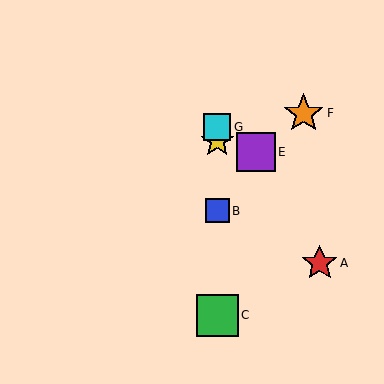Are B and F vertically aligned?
No, B is at x≈217 and F is at x≈304.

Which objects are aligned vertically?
Objects B, C, D, G are aligned vertically.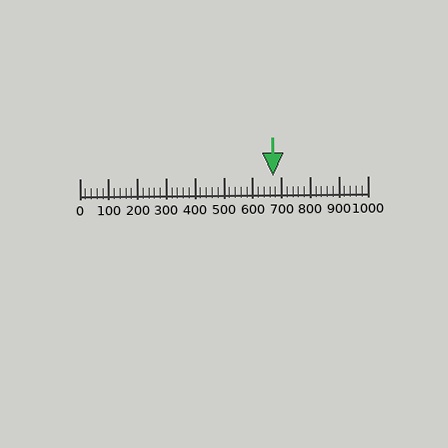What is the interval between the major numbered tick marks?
The major tick marks are spaced 100 units apart.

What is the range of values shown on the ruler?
The ruler shows values from 0 to 1000.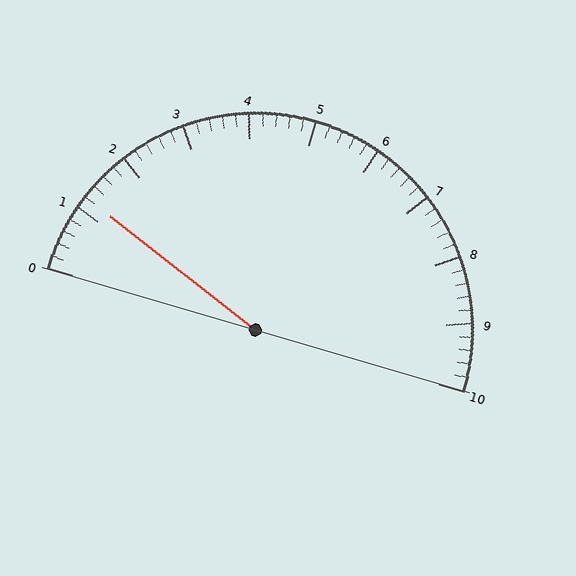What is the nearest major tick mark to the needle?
The nearest major tick mark is 1.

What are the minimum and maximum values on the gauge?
The gauge ranges from 0 to 10.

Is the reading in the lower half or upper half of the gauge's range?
The reading is in the lower half of the range (0 to 10).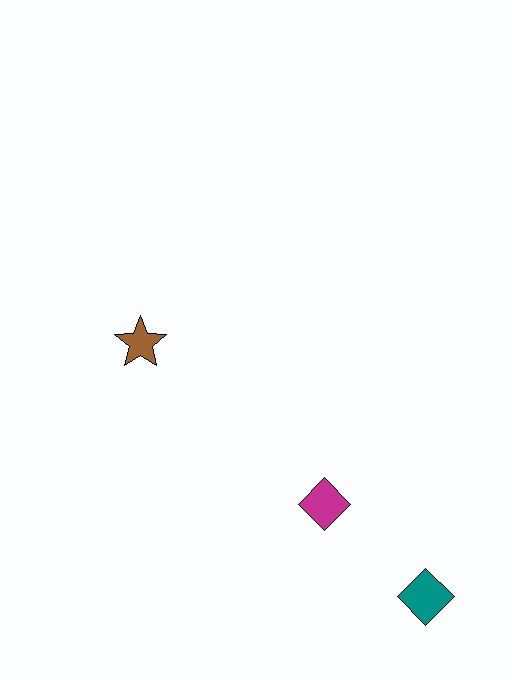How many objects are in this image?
There are 3 objects.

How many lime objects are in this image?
There are no lime objects.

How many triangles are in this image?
There are no triangles.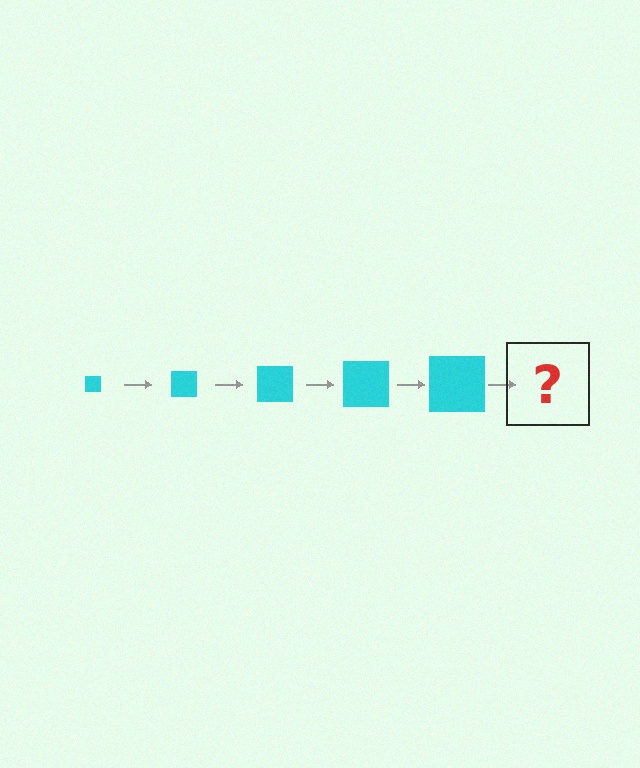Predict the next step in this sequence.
The next step is a cyan square, larger than the previous one.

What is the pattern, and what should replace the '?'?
The pattern is that the square gets progressively larger each step. The '?' should be a cyan square, larger than the previous one.